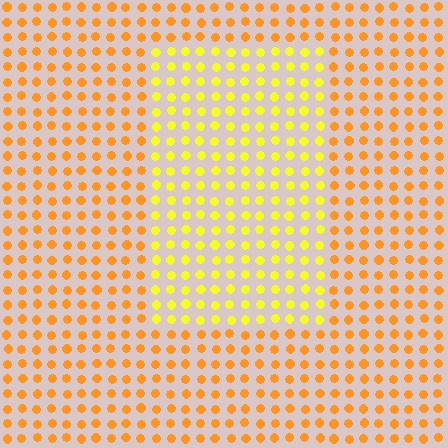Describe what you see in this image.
The image is filled with small orange elements in a uniform arrangement. A rectangle-shaped region is visible where the elements are tinted to a slightly different hue, forming a subtle color boundary.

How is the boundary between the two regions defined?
The boundary is defined purely by a slight shift in hue (about 31 degrees). Spacing, size, and orientation are identical on both sides.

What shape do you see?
I see a rectangle.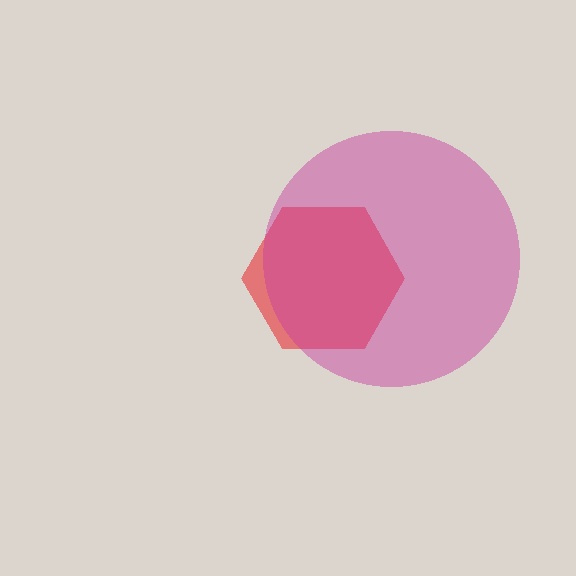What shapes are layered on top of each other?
The layered shapes are: a red hexagon, a magenta circle.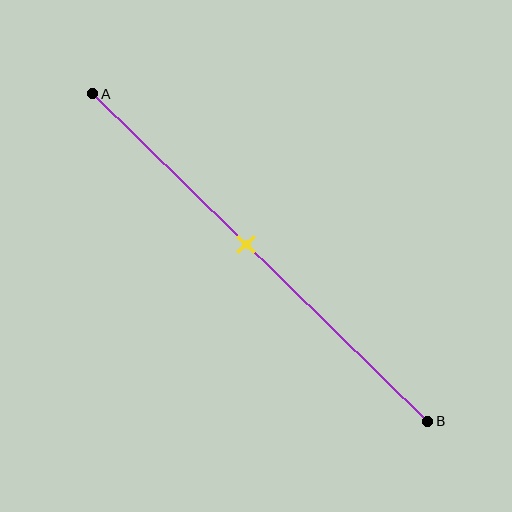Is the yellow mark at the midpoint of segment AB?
No, the mark is at about 45% from A, not at the 50% midpoint.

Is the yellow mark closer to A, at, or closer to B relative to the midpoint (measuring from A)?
The yellow mark is closer to point A than the midpoint of segment AB.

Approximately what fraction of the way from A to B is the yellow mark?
The yellow mark is approximately 45% of the way from A to B.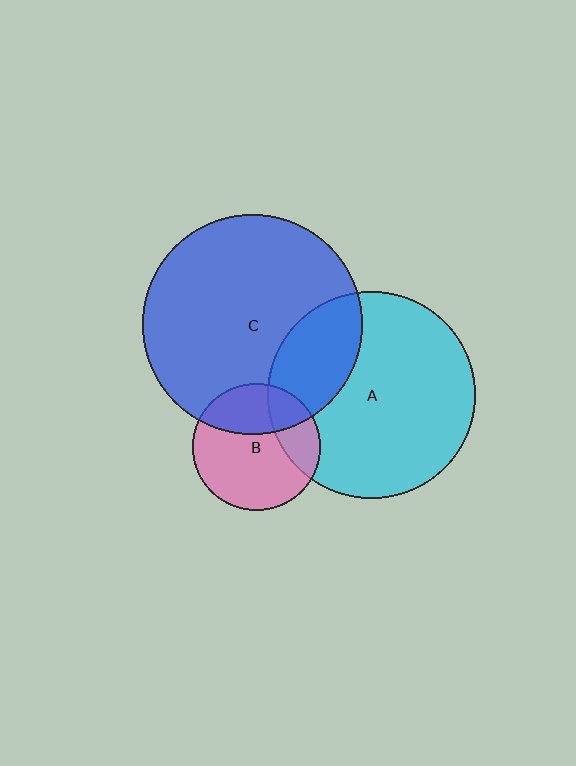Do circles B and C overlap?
Yes.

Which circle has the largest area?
Circle C (blue).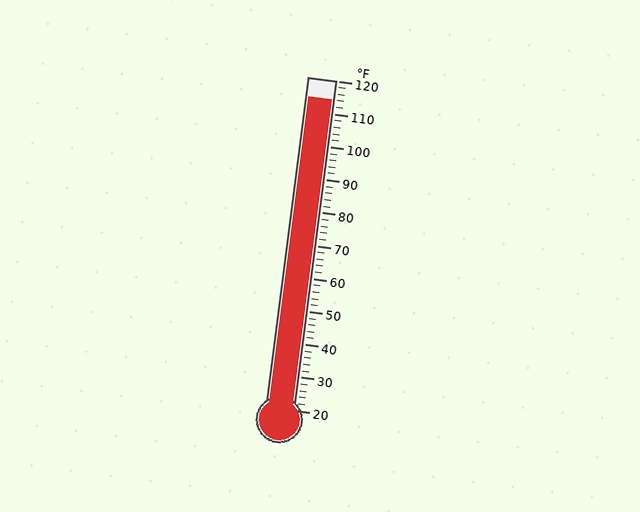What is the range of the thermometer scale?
The thermometer scale ranges from 20°F to 120°F.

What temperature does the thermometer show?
The thermometer shows approximately 114°F.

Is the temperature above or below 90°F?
The temperature is above 90°F.